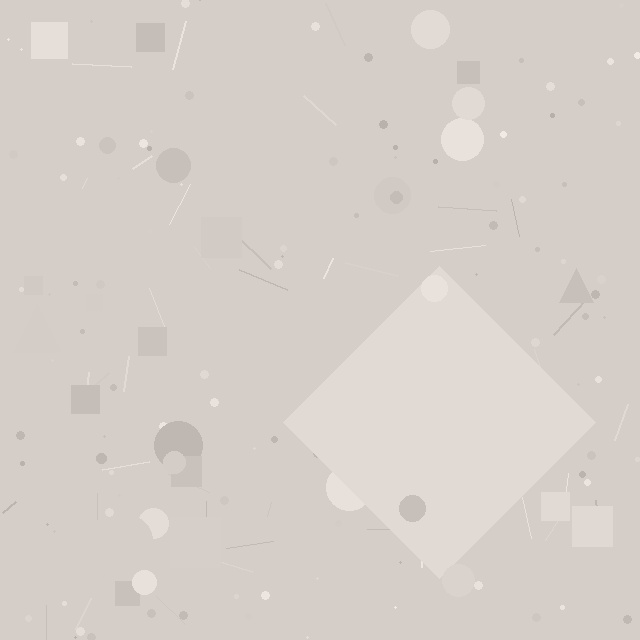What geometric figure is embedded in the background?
A diamond is embedded in the background.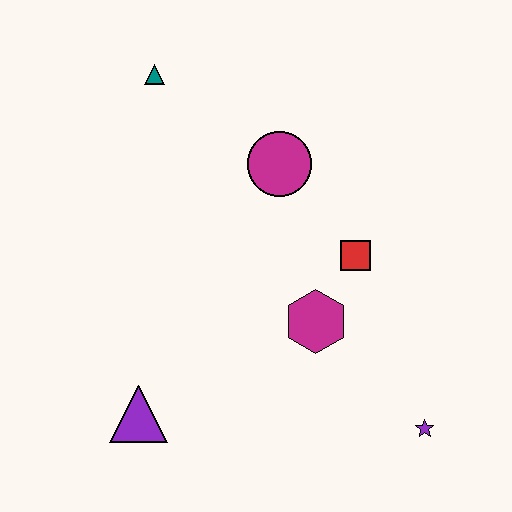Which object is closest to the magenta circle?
The red square is closest to the magenta circle.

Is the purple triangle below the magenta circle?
Yes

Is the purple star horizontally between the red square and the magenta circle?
No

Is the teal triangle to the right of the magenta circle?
No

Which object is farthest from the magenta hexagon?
The teal triangle is farthest from the magenta hexagon.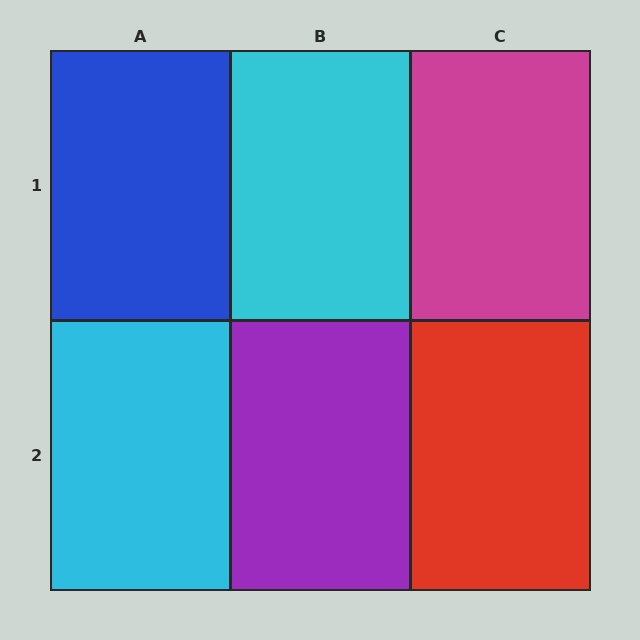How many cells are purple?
1 cell is purple.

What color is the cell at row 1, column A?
Blue.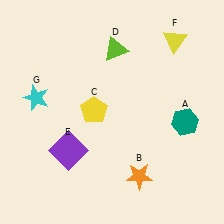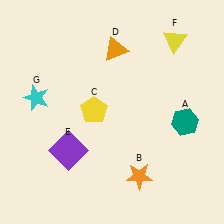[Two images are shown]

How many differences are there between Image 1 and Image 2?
There is 1 difference between the two images.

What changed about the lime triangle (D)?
In Image 1, D is lime. In Image 2, it changed to orange.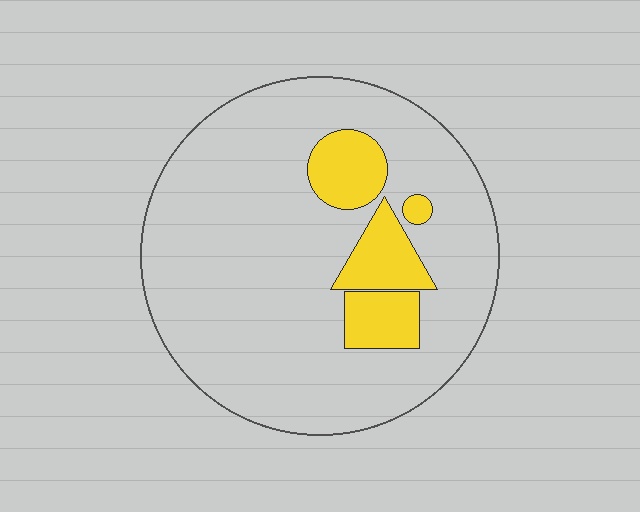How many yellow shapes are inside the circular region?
4.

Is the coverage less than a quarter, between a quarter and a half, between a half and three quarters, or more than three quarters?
Less than a quarter.